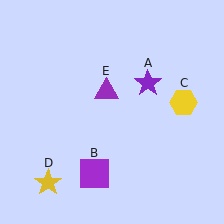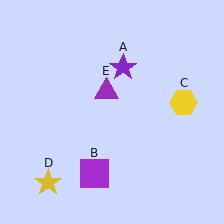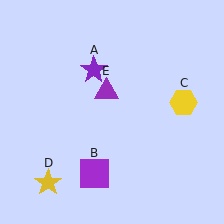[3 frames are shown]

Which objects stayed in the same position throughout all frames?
Purple square (object B) and yellow hexagon (object C) and yellow star (object D) and purple triangle (object E) remained stationary.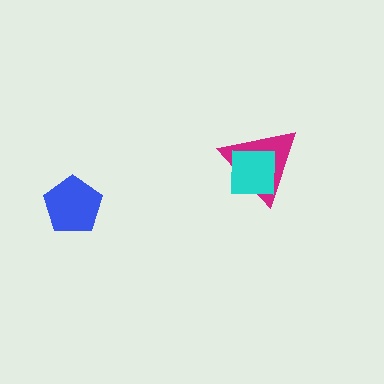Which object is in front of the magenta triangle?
The cyan square is in front of the magenta triangle.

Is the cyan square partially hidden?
No, no other shape covers it.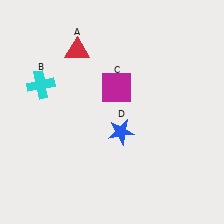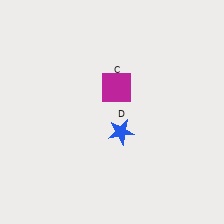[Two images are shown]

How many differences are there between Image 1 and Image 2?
There are 2 differences between the two images.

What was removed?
The red triangle (A), the cyan cross (B) were removed in Image 2.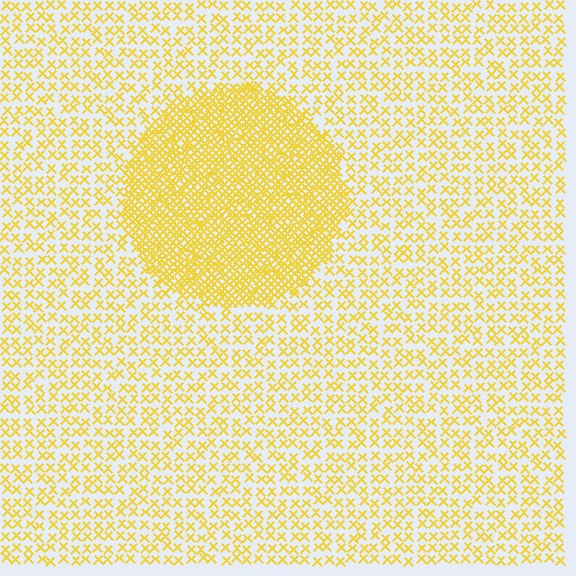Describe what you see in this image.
The image contains small yellow elements arranged at two different densities. A circle-shaped region is visible where the elements are more densely packed than the surrounding area.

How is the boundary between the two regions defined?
The boundary is defined by a change in element density (approximately 2.8x ratio). All elements are the same color, size, and shape.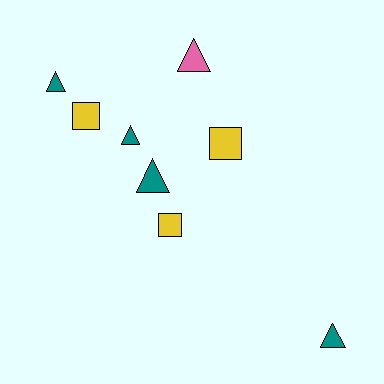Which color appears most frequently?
Teal, with 4 objects.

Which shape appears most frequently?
Triangle, with 5 objects.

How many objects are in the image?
There are 8 objects.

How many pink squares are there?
There are no pink squares.